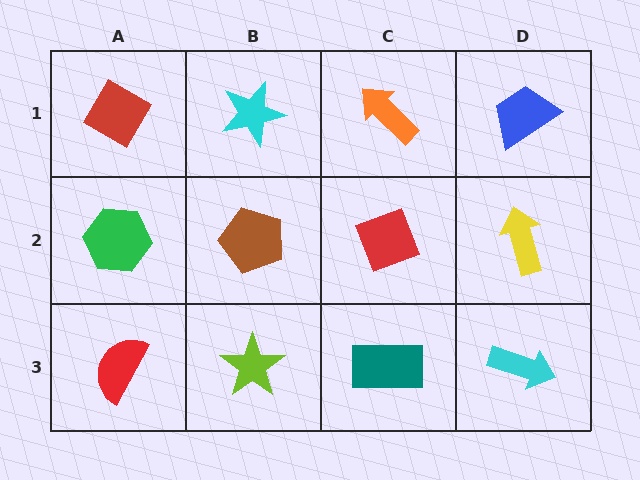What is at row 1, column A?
A red diamond.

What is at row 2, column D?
A yellow arrow.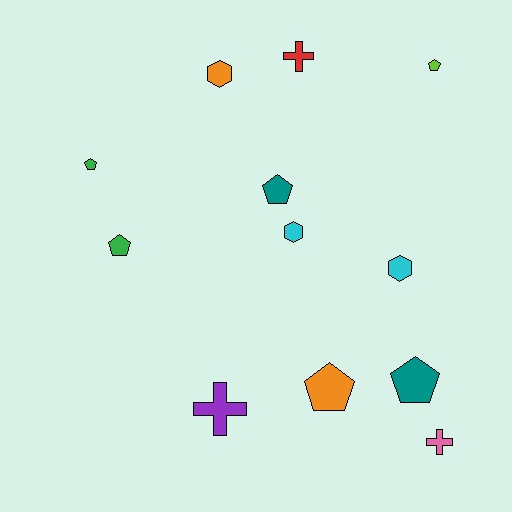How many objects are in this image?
There are 12 objects.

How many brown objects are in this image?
There are no brown objects.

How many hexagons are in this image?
There are 3 hexagons.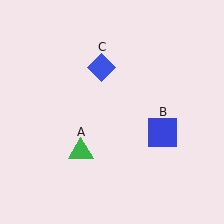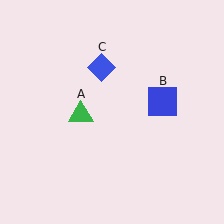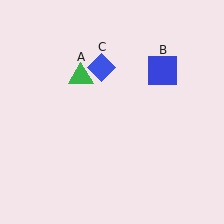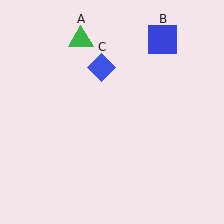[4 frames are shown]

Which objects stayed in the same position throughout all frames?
Blue diamond (object C) remained stationary.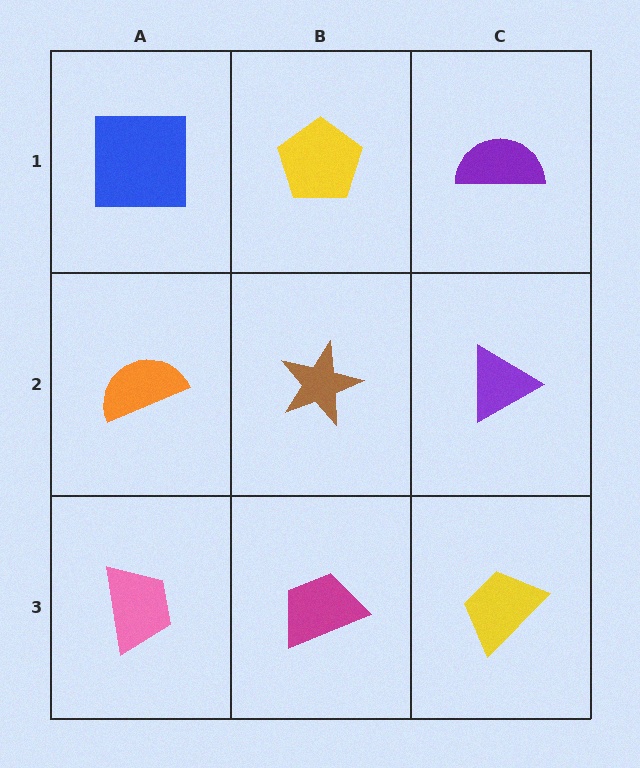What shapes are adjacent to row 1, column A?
An orange semicircle (row 2, column A), a yellow pentagon (row 1, column B).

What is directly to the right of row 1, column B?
A purple semicircle.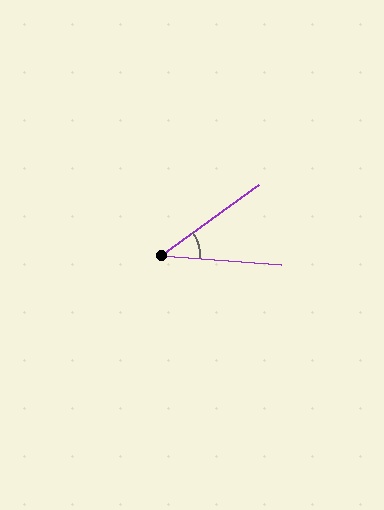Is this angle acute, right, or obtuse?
It is acute.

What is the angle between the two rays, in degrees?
Approximately 40 degrees.